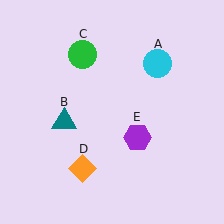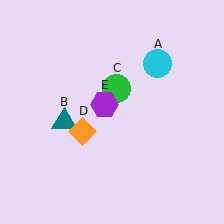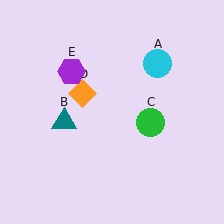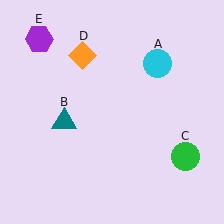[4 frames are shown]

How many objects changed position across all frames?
3 objects changed position: green circle (object C), orange diamond (object D), purple hexagon (object E).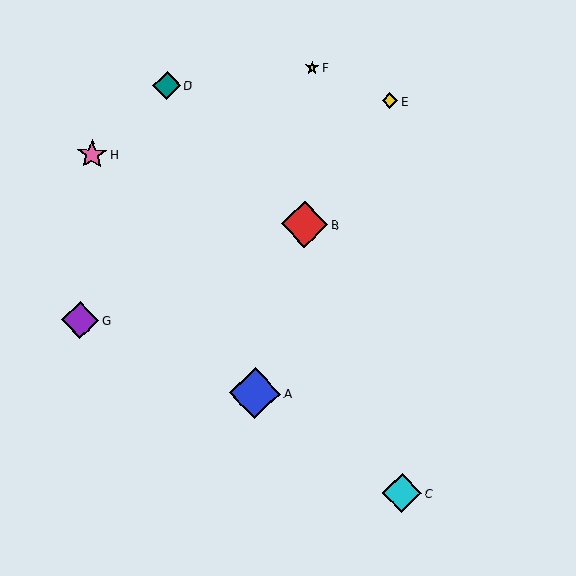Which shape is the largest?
The blue diamond (labeled A) is the largest.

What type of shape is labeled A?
Shape A is a blue diamond.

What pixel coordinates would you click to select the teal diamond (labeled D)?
Click at (167, 85) to select the teal diamond D.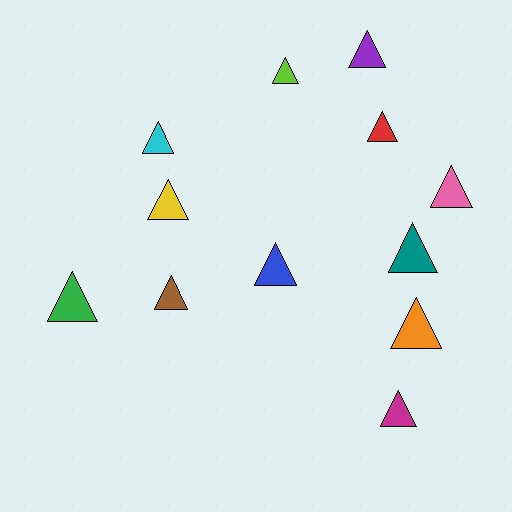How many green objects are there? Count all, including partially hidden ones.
There is 1 green object.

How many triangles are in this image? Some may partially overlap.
There are 12 triangles.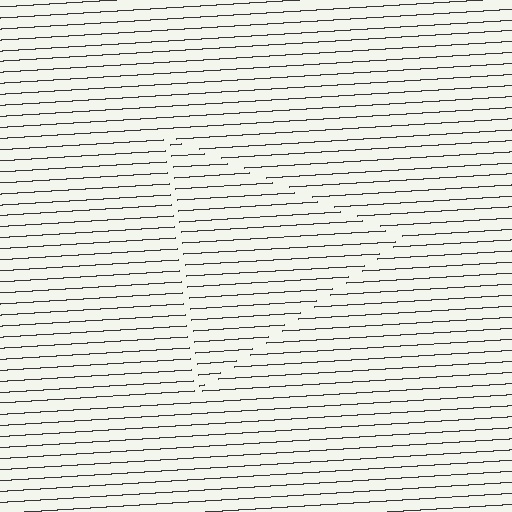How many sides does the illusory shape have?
3 sides — the line-ends trace a triangle.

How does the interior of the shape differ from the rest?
The interior of the shape contains the same grating, shifted by half a period — the contour is defined by the phase discontinuity where line-ends from the inner and outer gratings abut.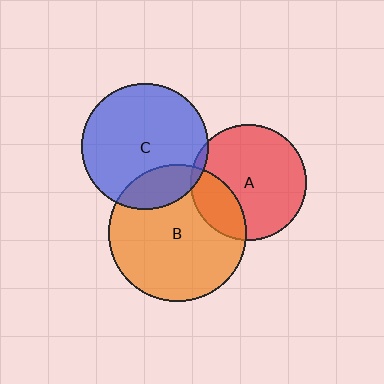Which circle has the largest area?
Circle B (orange).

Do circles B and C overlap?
Yes.